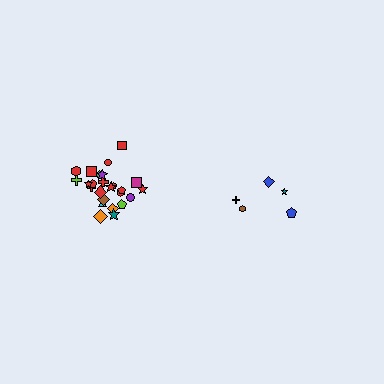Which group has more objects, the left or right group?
The left group.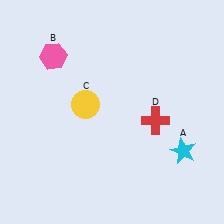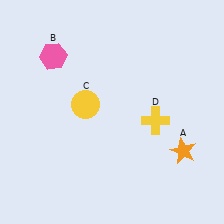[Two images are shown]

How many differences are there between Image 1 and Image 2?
There are 2 differences between the two images.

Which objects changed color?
A changed from cyan to orange. D changed from red to yellow.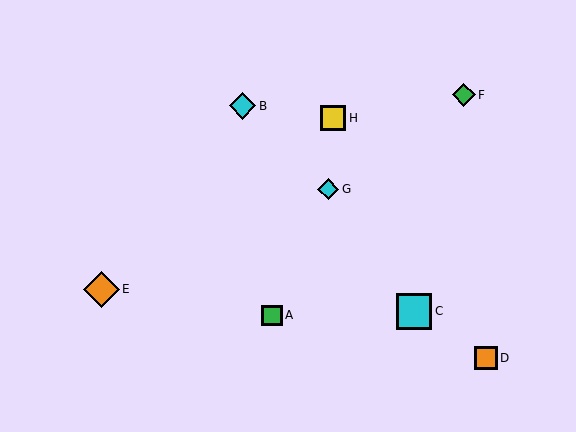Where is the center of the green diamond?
The center of the green diamond is at (464, 95).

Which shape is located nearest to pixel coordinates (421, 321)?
The cyan square (labeled C) at (414, 311) is nearest to that location.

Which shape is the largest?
The orange diamond (labeled E) is the largest.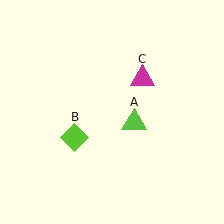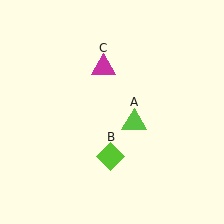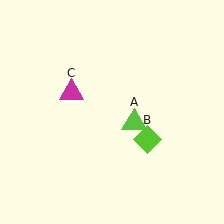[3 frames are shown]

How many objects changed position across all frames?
2 objects changed position: lime diamond (object B), magenta triangle (object C).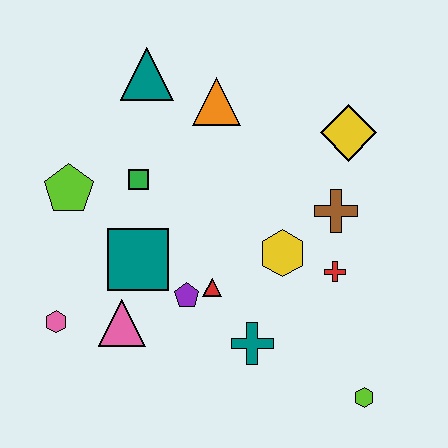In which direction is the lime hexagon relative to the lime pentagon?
The lime hexagon is to the right of the lime pentagon.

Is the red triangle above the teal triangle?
No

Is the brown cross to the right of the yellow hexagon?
Yes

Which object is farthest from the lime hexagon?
The teal triangle is farthest from the lime hexagon.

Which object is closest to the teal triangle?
The orange triangle is closest to the teal triangle.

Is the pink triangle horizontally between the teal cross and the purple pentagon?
No